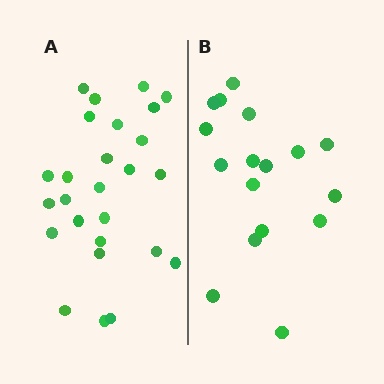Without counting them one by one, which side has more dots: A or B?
Region A (the left region) has more dots.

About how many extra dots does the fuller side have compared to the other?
Region A has roughly 8 or so more dots than region B.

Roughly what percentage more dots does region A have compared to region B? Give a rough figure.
About 55% more.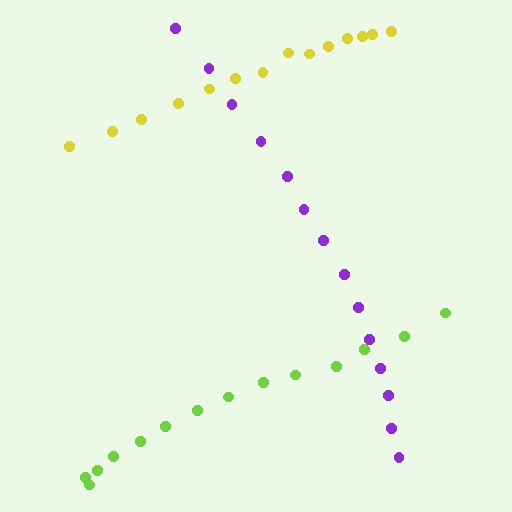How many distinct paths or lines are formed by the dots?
There are 3 distinct paths.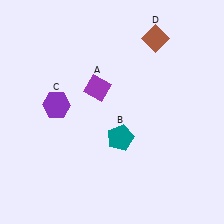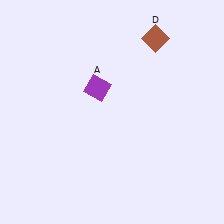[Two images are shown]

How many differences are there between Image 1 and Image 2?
There are 2 differences between the two images.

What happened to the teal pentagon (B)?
The teal pentagon (B) was removed in Image 2. It was in the bottom-right area of Image 1.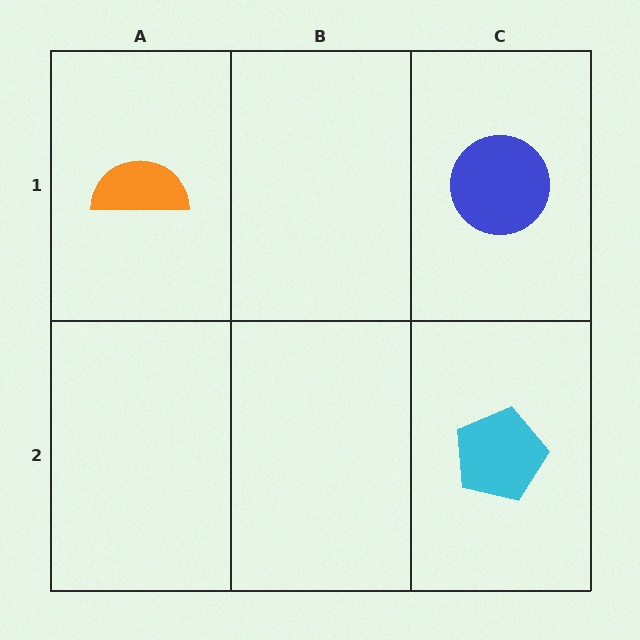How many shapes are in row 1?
2 shapes.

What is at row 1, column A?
An orange semicircle.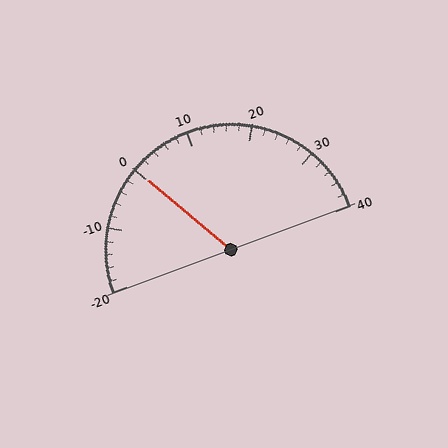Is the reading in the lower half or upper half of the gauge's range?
The reading is in the lower half of the range (-20 to 40).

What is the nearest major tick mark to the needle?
The nearest major tick mark is 0.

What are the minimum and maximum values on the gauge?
The gauge ranges from -20 to 40.